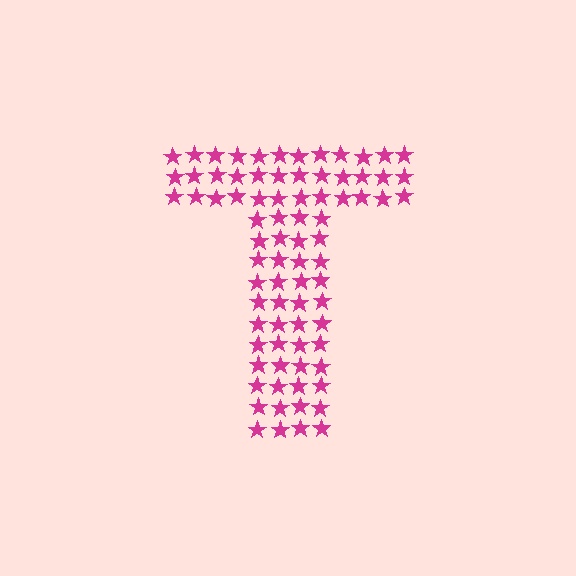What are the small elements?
The small elements are stars.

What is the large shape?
The large shape is the letter T.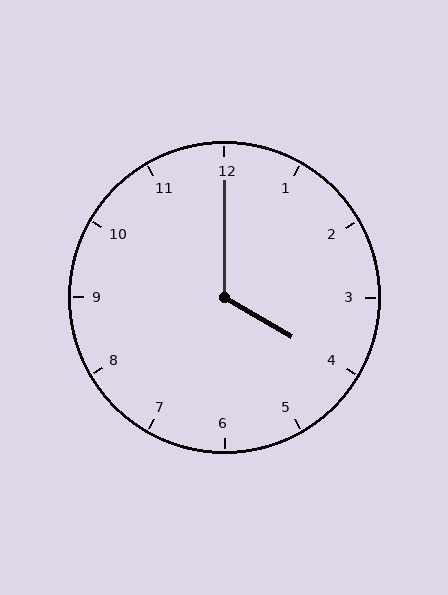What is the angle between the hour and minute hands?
Approximately 120 degrees.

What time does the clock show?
4:00.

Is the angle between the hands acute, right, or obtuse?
It is obtuse.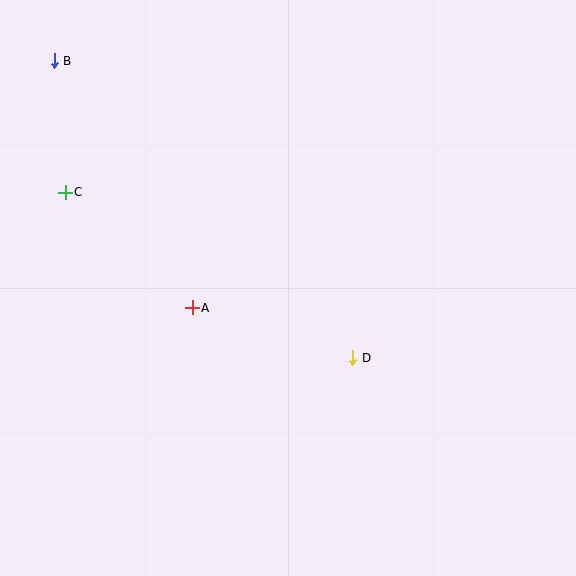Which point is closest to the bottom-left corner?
Point A is closest to the bottom-left corner.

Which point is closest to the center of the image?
Point D at (353, 358) is closest to the center.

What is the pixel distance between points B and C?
The distance between B and C is 132 pixels.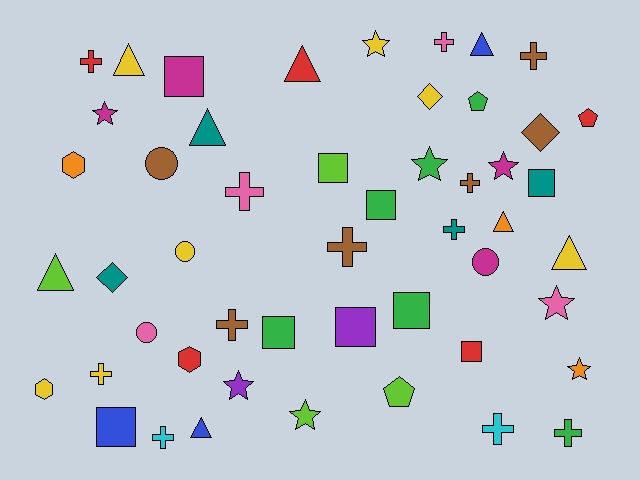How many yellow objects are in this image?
There are 7 yellow objects.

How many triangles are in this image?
There are 8 triangles.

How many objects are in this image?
There are 50 objects.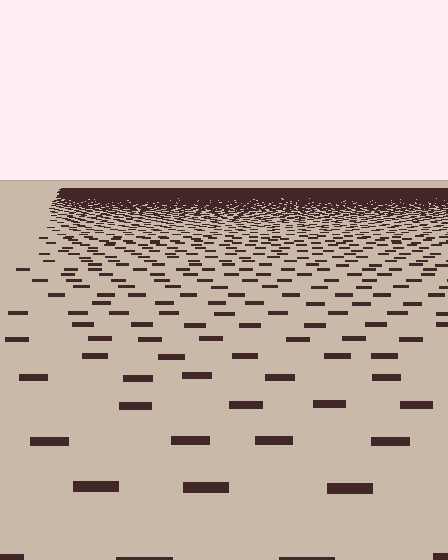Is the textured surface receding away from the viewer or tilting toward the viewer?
The surface is receding away from the viewer. Texture elements get smaller and denser toward the top.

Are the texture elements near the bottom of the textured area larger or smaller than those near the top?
Larger. Near the bottom, elements are closer to the viewer and appear at a bigger on-screen size.